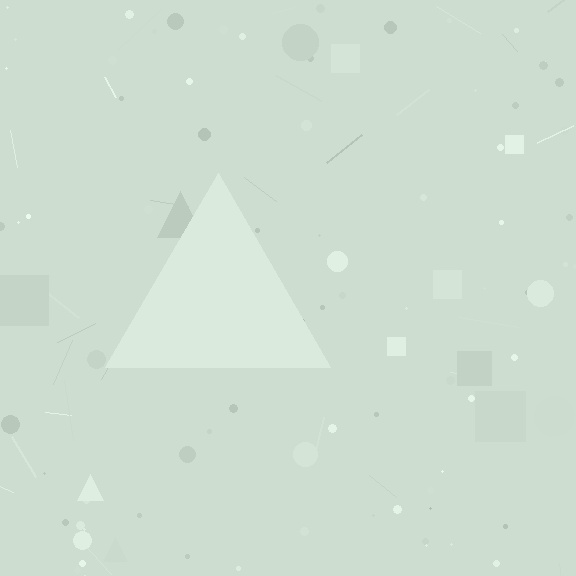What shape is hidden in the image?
A triangle is hidden in the image.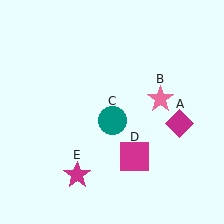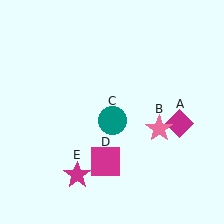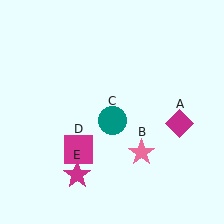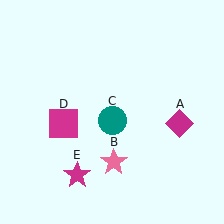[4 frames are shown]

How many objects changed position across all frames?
2 objects changed position: pink star (object B), magenta square (object D).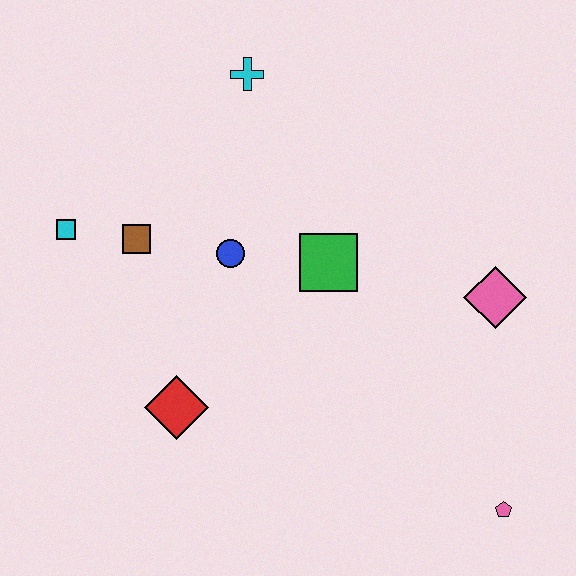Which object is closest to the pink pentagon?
The pink diamond is closest to the pink pentagon.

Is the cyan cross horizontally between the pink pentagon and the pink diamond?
No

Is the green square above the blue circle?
No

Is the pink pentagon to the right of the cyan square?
Yes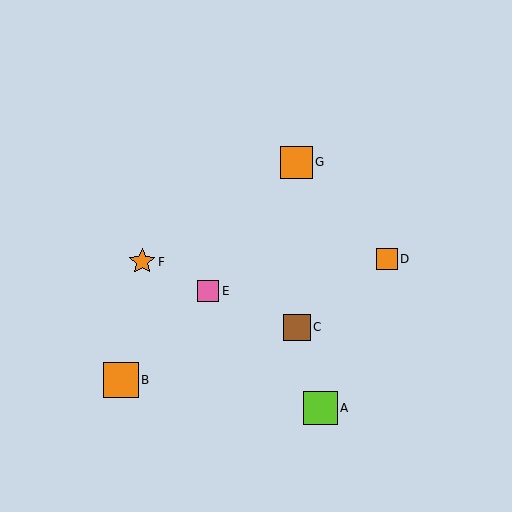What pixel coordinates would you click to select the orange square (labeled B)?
Click at (121, 380) to select the orange square B.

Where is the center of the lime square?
The center of the lime square is at (320, 408).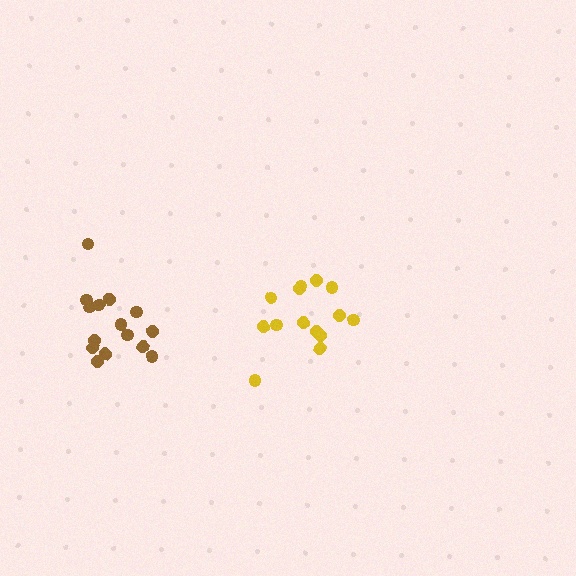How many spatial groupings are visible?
There are 2 spatial groupings.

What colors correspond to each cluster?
The clusters are colored: yellow, brown.